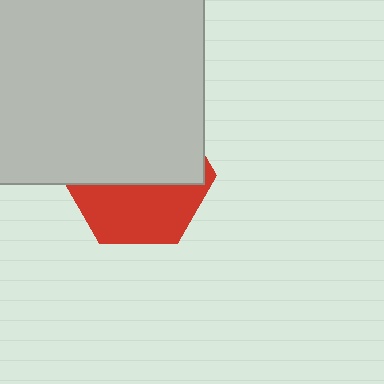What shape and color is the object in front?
The object in front is a light gray rectangle.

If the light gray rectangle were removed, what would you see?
You would see the complete red hexagon.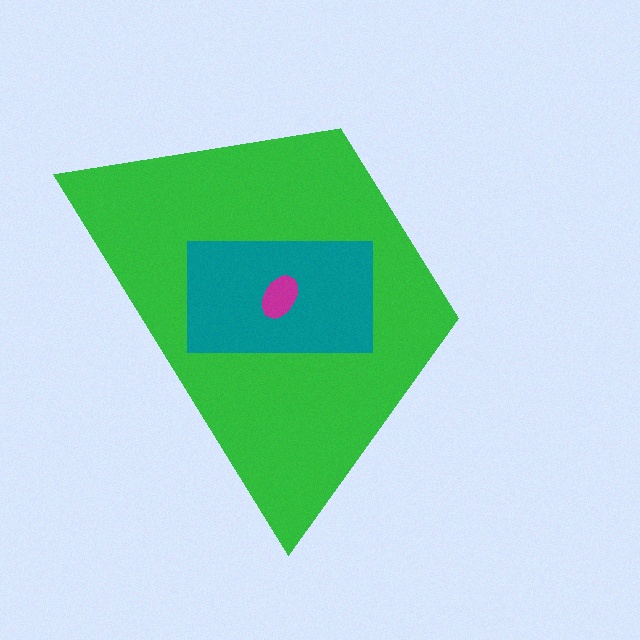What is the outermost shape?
The green trapezoid.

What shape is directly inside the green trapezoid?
The teal rectangle.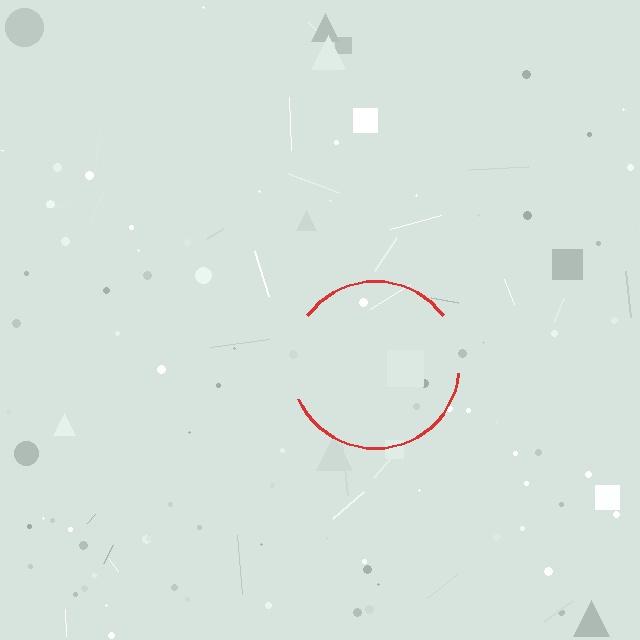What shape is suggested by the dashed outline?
The dashed outline suggests a circle.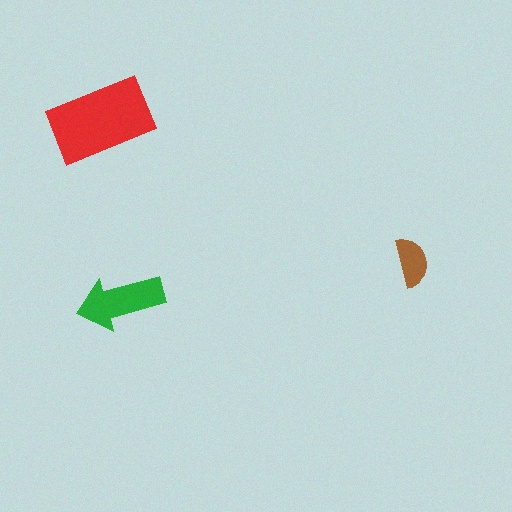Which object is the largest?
The red rectangle.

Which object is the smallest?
The brown semicircle.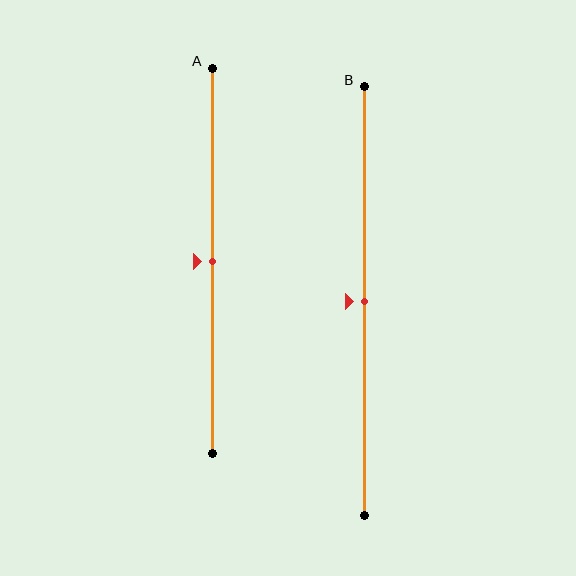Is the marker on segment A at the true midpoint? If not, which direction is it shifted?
Yes, the marker on segment A is at the true midpoint.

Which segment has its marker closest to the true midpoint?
Segment A has its marker closest to the true midpoint.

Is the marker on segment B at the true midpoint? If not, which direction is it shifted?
Yes, the marker on segment B is at the true midpoint.